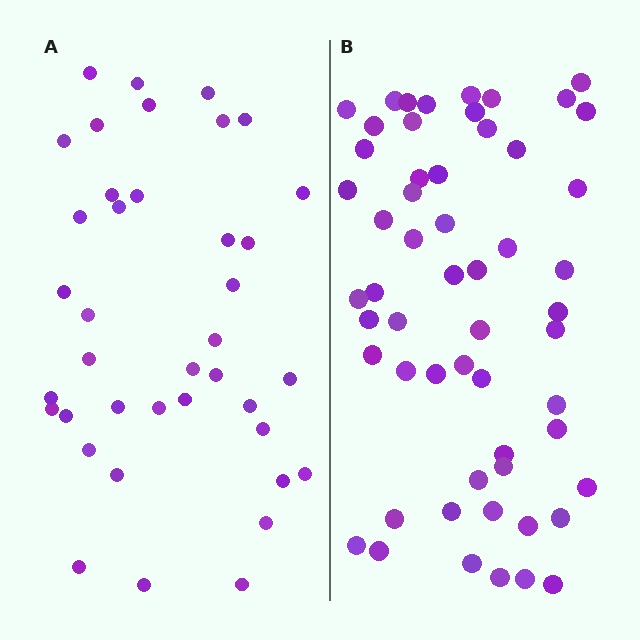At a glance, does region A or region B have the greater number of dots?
Region B (the right region) has more dots.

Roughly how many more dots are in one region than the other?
Region B has approximately 15 more dots than region A.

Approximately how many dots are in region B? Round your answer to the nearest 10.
About 60 dots. (The exact count is 56, which rounds to 60.)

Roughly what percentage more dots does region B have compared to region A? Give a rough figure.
About 45% more.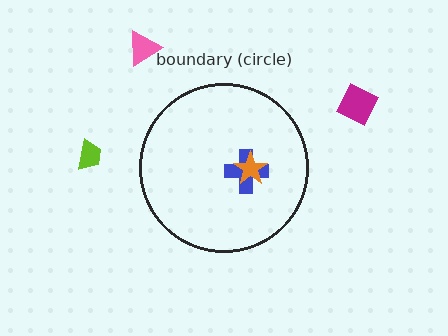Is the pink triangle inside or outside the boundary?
Outside.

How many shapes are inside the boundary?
2 inside, 3 outside.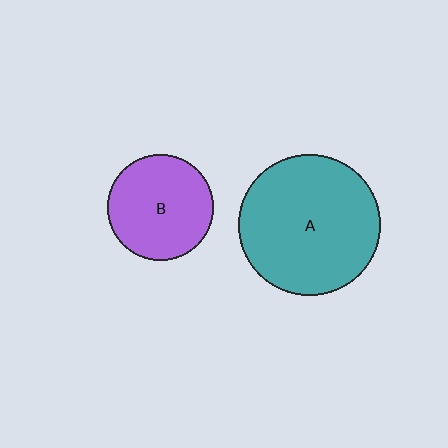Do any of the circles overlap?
No, none of the circles overlap.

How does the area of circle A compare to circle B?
Approximately 1.8 times.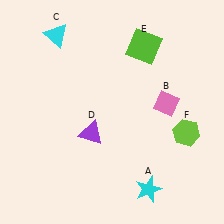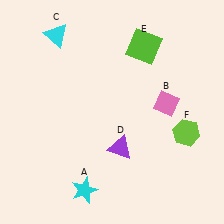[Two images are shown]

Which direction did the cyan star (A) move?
The cyan star (A) moved left.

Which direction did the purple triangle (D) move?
The purple triangle (D) moved right.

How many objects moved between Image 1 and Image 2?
2 objects moved between the two images.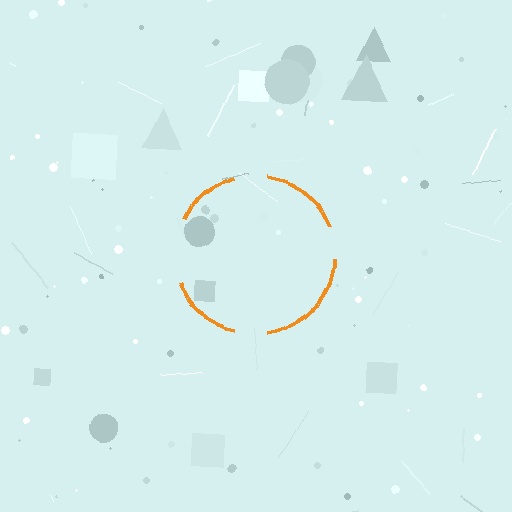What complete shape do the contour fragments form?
The contour fragments form a circle.